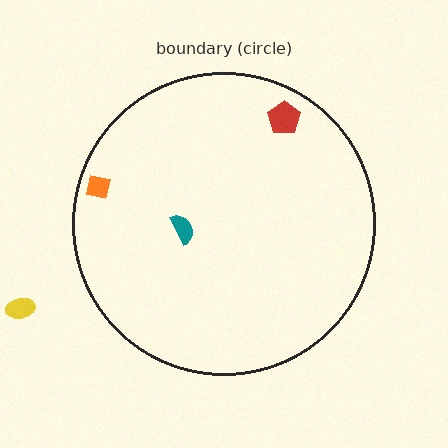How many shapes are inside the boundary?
3 inside, 1 outside.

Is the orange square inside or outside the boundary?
Inside.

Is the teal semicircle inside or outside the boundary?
Inside.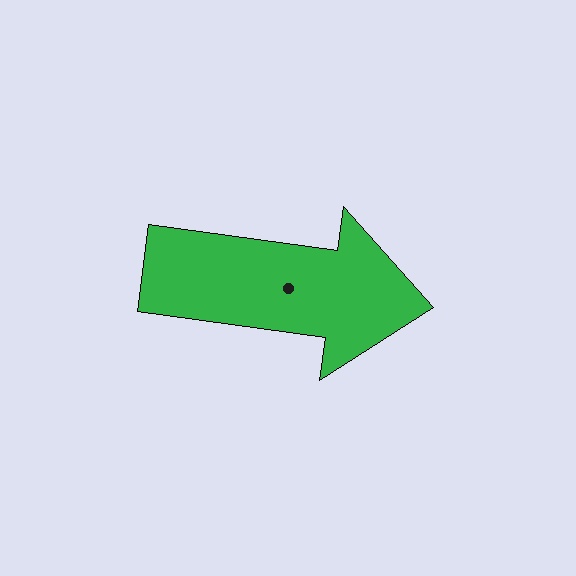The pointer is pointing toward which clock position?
Roughly 3 o'clock.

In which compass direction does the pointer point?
East.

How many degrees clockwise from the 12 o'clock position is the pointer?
Approximately 98 degrees.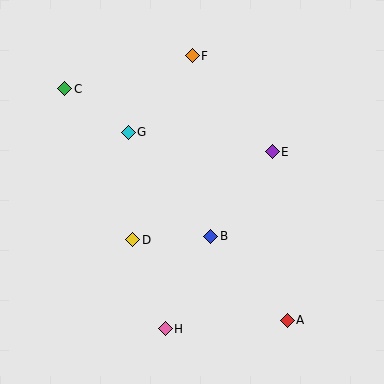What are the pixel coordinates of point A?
Point A is at (287, 320).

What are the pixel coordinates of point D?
Point D is at (133, 240).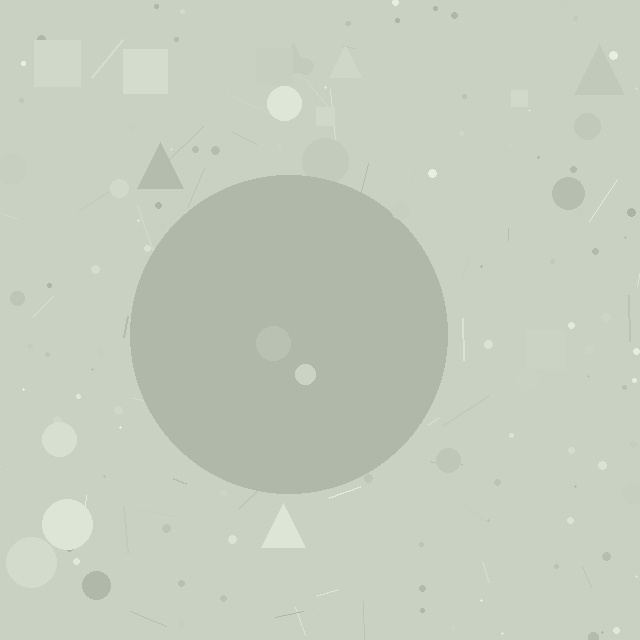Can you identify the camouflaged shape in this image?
The camouflaged shape is a circle.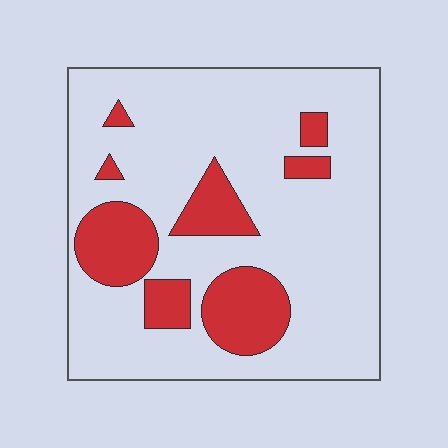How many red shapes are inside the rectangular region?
8.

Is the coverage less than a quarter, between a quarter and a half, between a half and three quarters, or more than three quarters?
Less than a quarter.